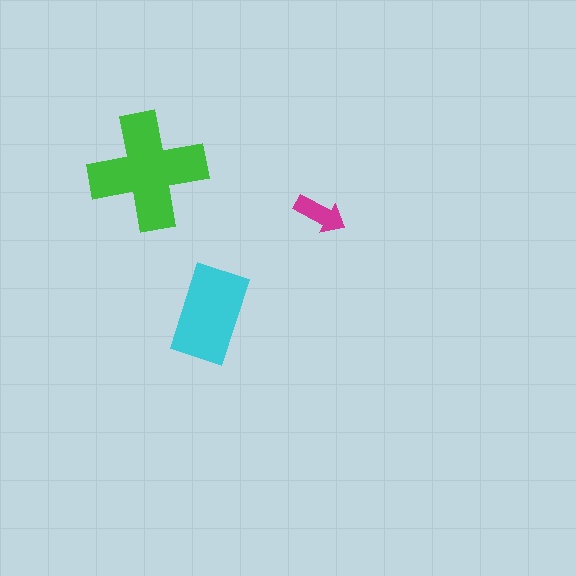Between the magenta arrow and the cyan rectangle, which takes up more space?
The cyan rectangle.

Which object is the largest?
The green cross.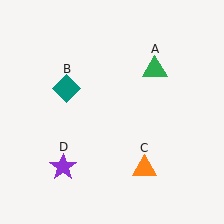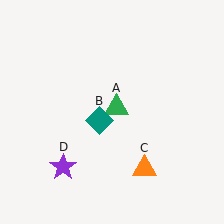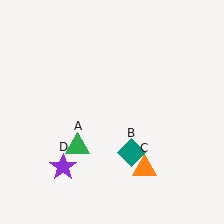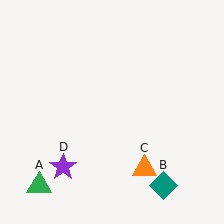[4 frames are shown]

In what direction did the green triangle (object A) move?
The green triangle (object A) moved down and to the left.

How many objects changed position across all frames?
2 objects changed position: green triangle (object A), teal diamond (object B).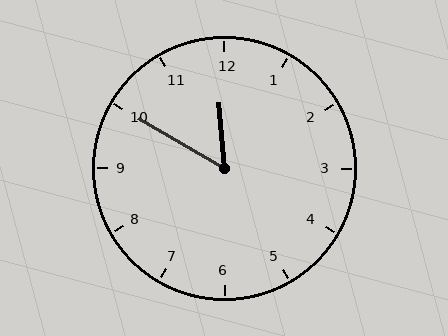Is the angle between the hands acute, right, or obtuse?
It is acute.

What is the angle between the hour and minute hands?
Approximately 55 degrees.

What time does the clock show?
11:50.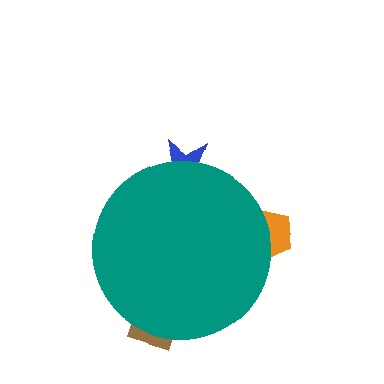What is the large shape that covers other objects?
A teal circle.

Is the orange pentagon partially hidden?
Yes, the orange pentagon is partially hidden behind the teal circle.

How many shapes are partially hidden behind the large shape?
3 shapes are partially hidden.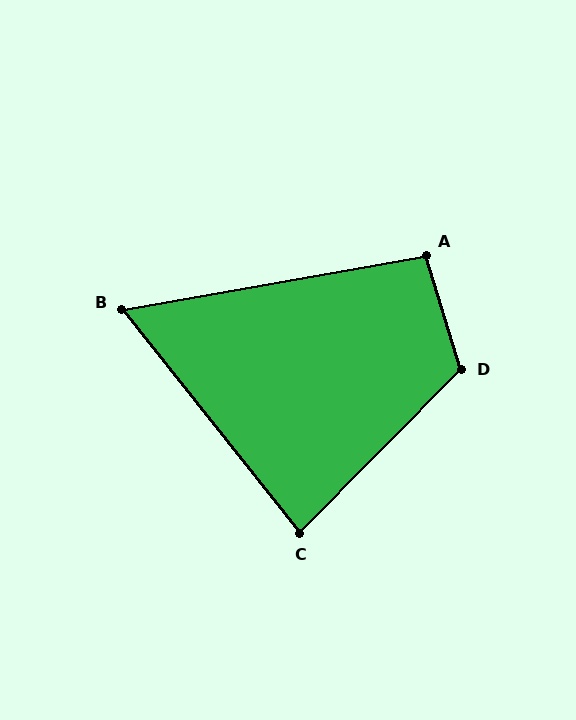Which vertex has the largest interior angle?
D, at approximately 118 degrees.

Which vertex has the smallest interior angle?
B, at approximately 62 degrees.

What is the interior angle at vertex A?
Approximately 97 degrees (obtuse).